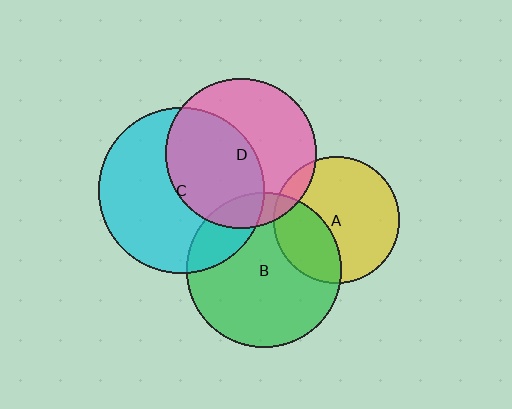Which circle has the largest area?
Circle C (cyan).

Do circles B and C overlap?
Yes.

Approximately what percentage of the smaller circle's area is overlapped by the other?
Approximately 20%.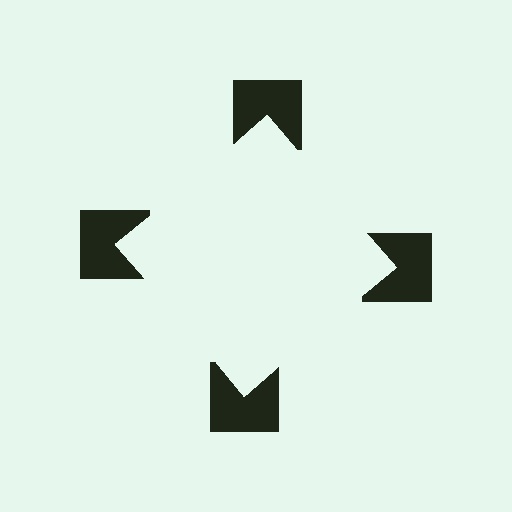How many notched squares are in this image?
There are 4 — one at each vertex of the illusory square.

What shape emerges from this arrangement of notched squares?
An illusory square — its edges are inferred from the aligned wedge cuts in the notched squares, not physically drawn.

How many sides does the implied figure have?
4 sides.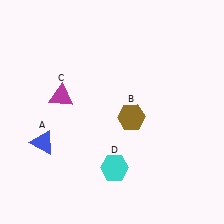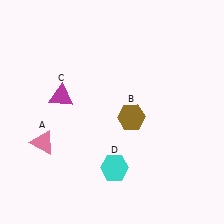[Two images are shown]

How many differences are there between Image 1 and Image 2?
There is 1 difference between the two images.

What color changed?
The triangle (A) changed from blue in Image 1 to pink in Image 2.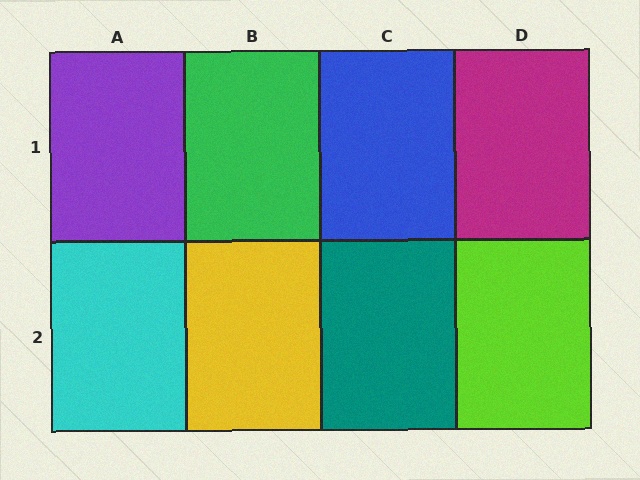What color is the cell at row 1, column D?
Magenta.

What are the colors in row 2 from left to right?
Cyan, yellow, teal, lime.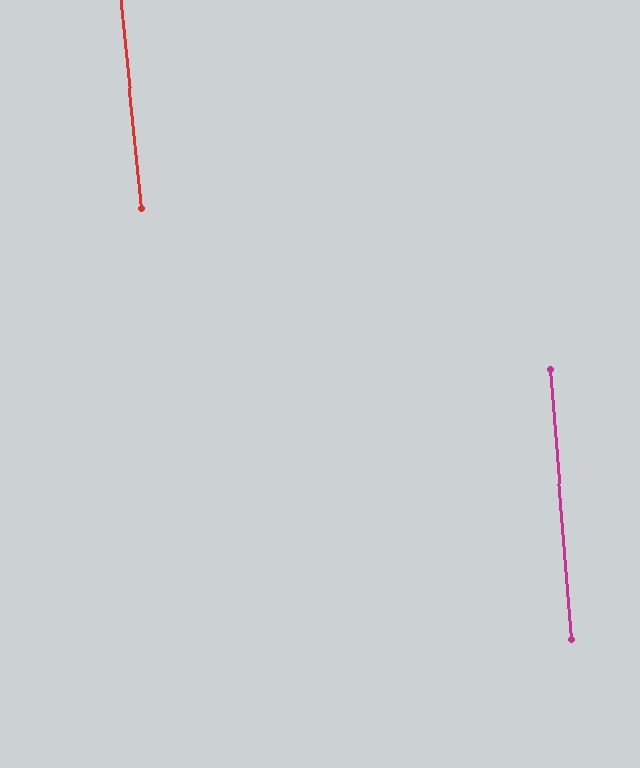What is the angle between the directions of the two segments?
Approximately 1 degree.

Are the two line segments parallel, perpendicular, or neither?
Parallel — their directions differ by only 1.2°.